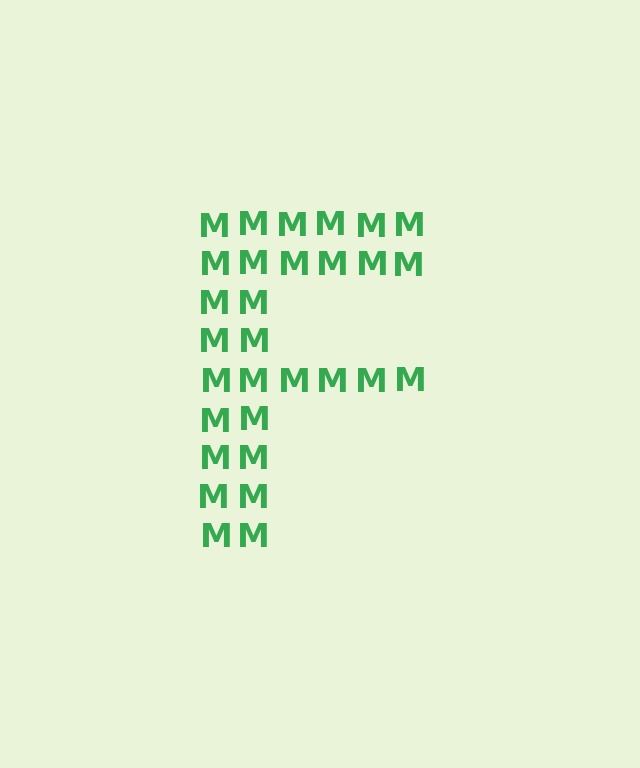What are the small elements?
The small elements are letter M's.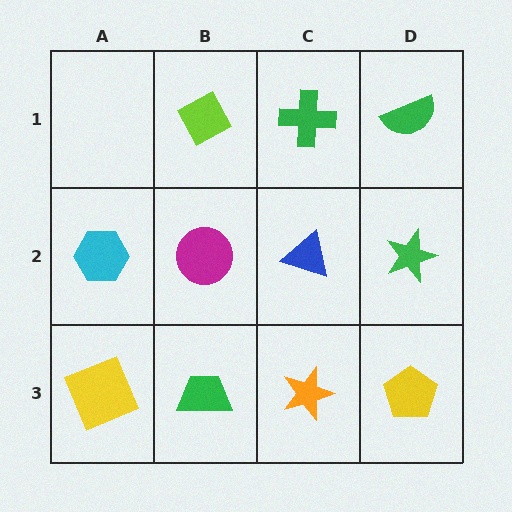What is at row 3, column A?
A yellow square.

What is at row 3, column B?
A green trapezoid.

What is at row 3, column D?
A yellow pentagon.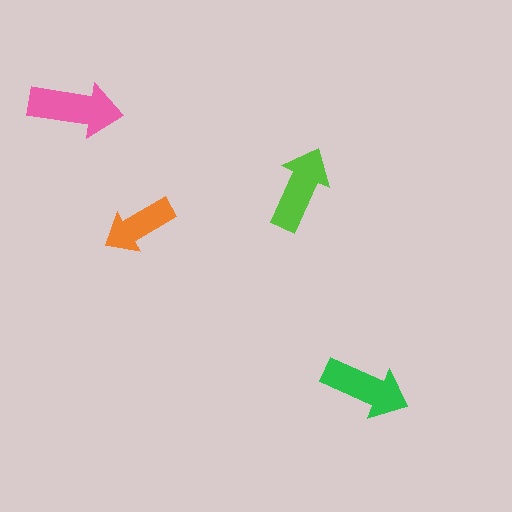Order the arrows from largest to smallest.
the pink one, the green one, the lime one, the orange one.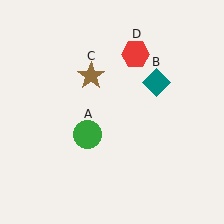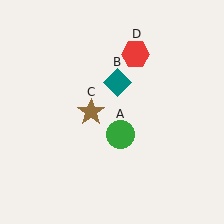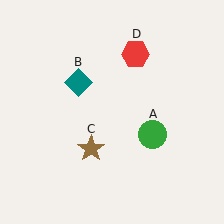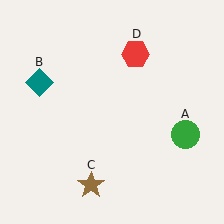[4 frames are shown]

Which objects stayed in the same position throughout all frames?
Red hexagon (object D) remained stationary.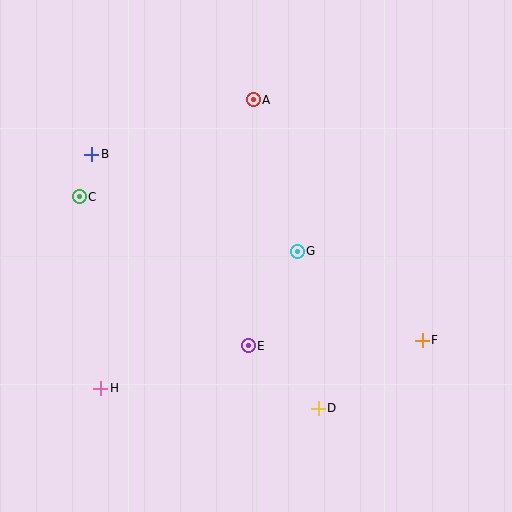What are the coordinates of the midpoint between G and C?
The midpoint between G and C is at (188, 224).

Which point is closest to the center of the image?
Point G at (297, 251) is closest to the center.